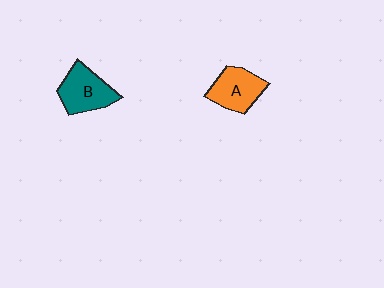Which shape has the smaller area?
Shape A (orange).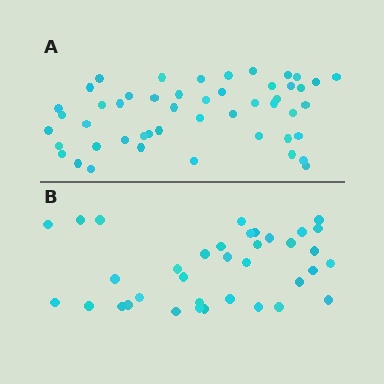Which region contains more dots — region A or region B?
Region A (the top region) has more dots.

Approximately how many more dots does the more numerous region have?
Region A has approximately 15 more dots than region B.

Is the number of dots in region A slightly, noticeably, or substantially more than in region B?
Region A has noticeably more, but not dramatically so. The ratio is roughly 1.4 to 1.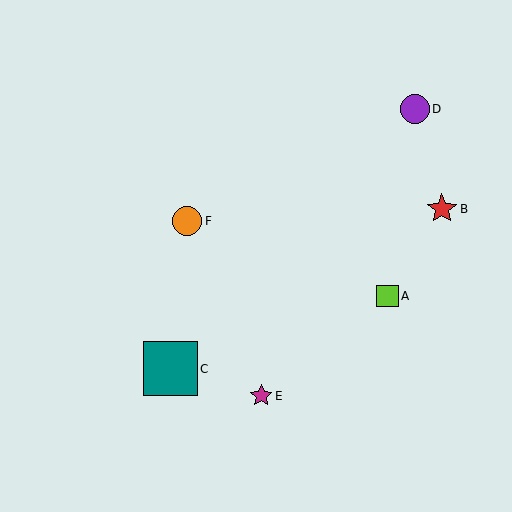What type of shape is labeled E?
Shape E is a magenta star.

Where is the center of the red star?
The center of the red star is at (442, 209).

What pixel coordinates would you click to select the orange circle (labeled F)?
Click at (187, 221) to select the orange circle F.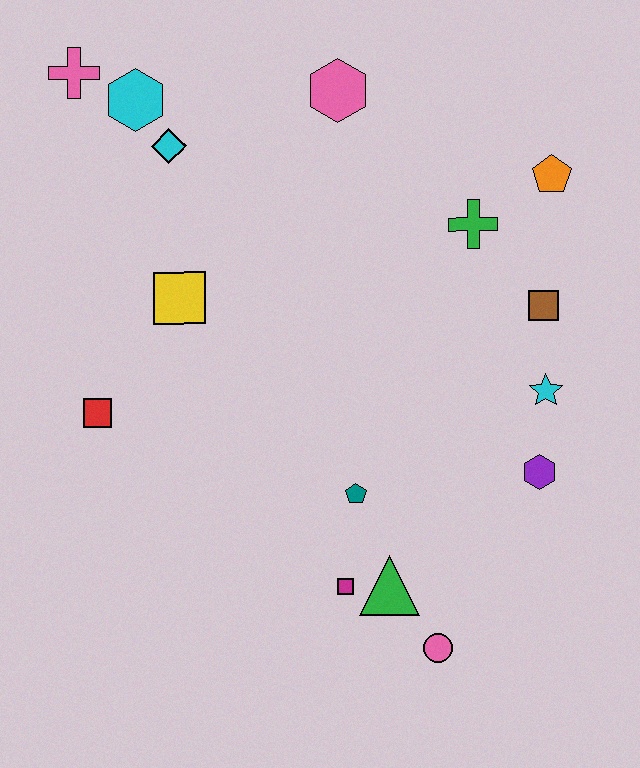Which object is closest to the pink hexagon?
The cyan diamond is closest to the pink hexagon.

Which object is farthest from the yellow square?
The pink circle is farthest from the yellow square.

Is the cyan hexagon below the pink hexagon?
Yes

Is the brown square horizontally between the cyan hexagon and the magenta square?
No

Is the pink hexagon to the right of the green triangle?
No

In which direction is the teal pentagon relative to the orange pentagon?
The teal pentagon is below the orange pentagon.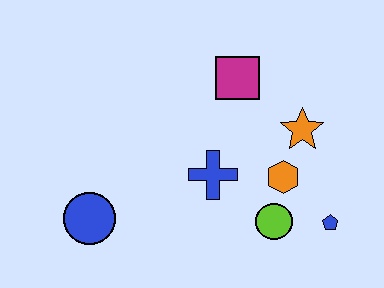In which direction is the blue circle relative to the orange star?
The blue circle is to the left of the orange star.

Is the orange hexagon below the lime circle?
No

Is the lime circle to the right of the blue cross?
Yes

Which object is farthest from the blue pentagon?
The blue circle is farthest from the blue pentagon.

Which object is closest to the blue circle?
The blue cross is closest to the blue circle.